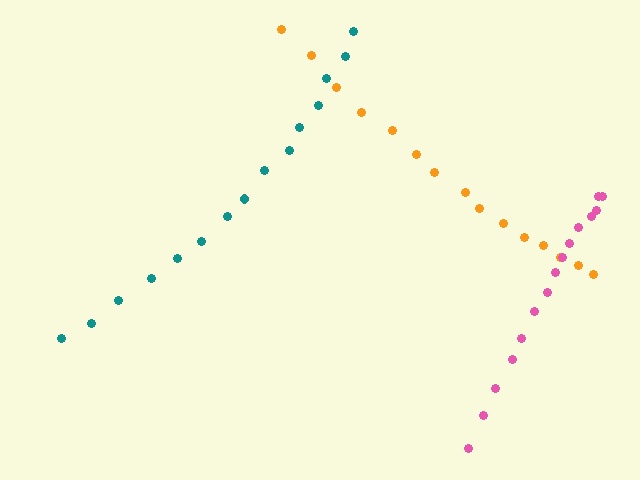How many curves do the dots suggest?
There are 3 distinct paths.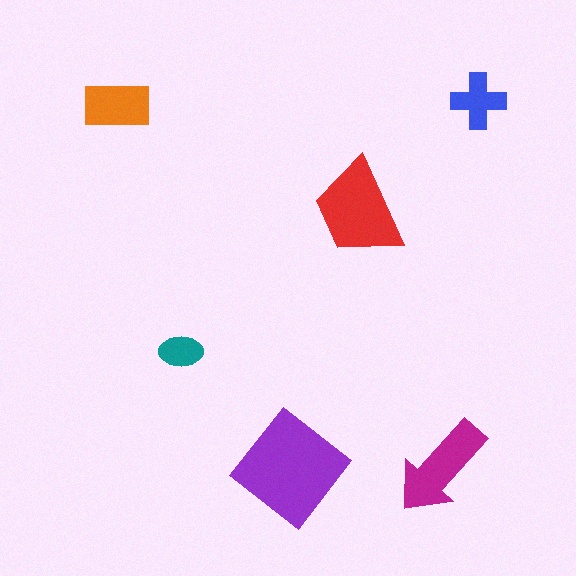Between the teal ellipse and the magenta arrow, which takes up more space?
The magenta arrow.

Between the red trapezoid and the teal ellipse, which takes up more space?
The red trapezoid.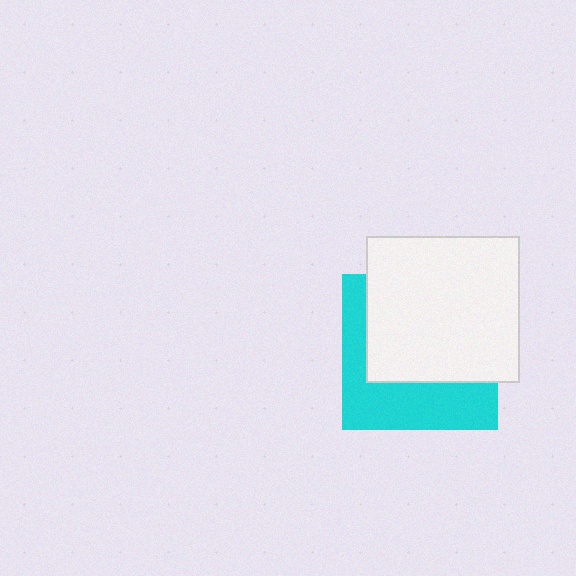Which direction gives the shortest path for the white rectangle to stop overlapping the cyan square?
Moving up gives the shortest separation.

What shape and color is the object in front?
The object in front is a white rectangle.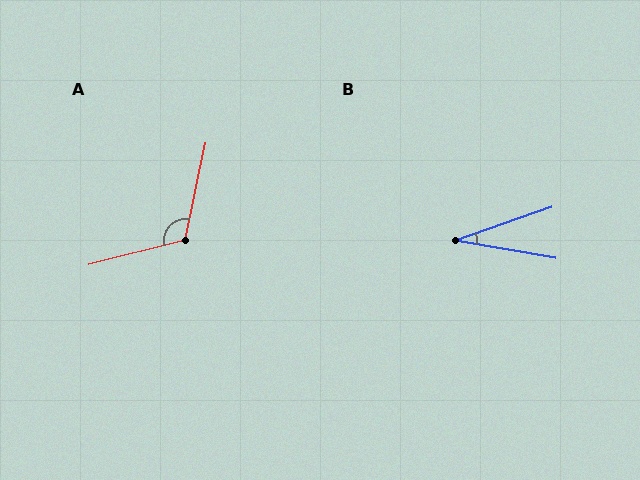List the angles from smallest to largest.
B (29°), A (116°).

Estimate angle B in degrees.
Approximately 29 degrees.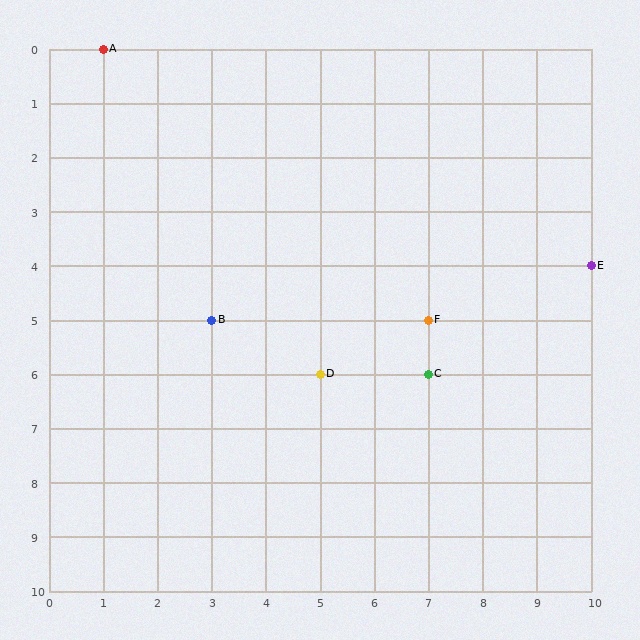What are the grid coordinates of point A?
Point A is at grid coordinates (1, 0).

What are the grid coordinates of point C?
Point C is at grid coordinates (7, 6).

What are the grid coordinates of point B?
Point B is at grid coordinates (3, 5).